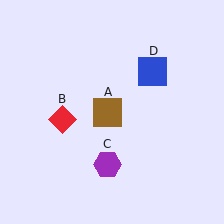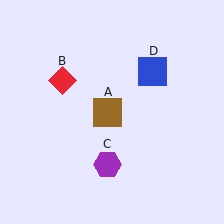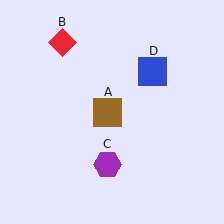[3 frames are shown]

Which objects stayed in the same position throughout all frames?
Brown square (object A) and purple hexagon (object C) and blue square (object D) remained stationary.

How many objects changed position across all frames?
1 object changed position: red diamond (object B).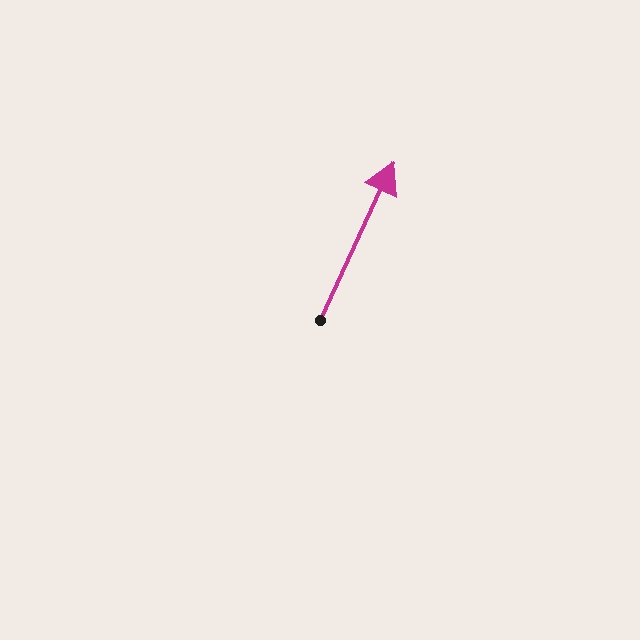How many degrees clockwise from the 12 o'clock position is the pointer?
Approximately 25 degrees.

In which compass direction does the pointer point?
Northeast.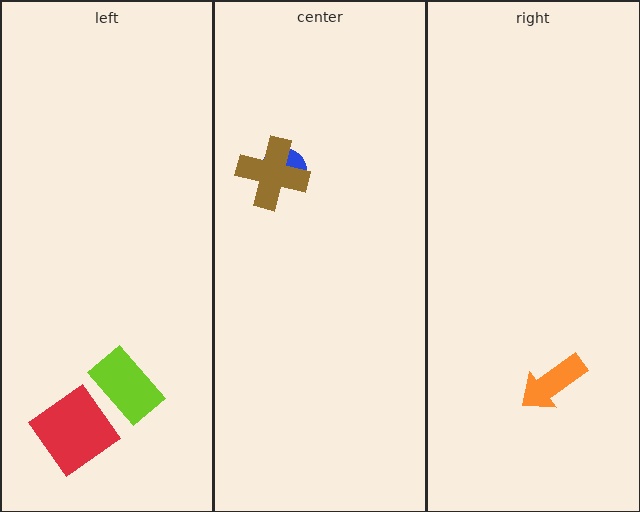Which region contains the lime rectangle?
The left region.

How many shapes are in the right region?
1.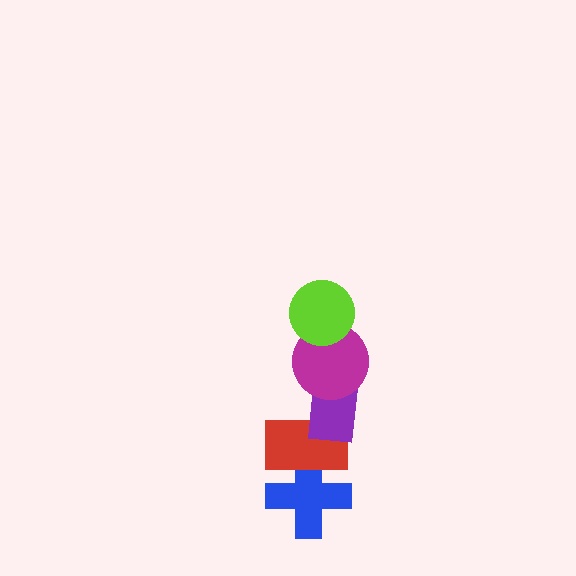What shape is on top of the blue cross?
The red rectangle is on top of the blue cross.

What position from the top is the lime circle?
The lime circle is 1st from the top.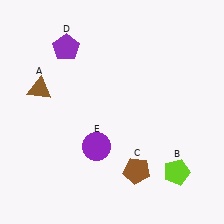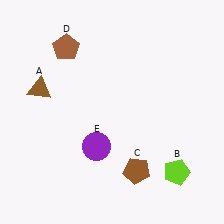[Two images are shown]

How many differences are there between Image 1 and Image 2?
There is 1 difference between the two images.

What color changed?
The pentagon (D) changed from purple in Image 1 to brown in Image 2.